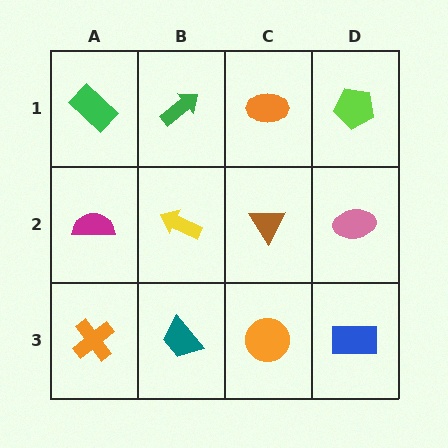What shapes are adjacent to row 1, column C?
A brown triangle (row 2, column C), a green arrow (row 1, column B), a lime pentagon (row 1, column D).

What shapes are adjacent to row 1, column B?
A yellow arrow (row 2, column B), a green rectangle (row 1, column A), an orange ellipse (row 1, column C).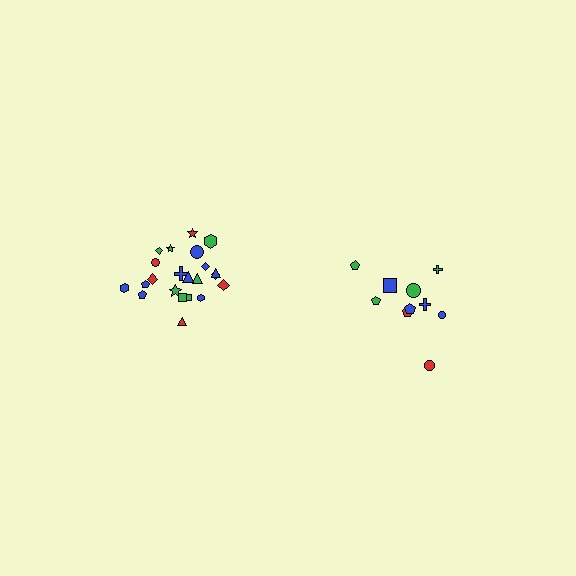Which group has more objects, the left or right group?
The left group.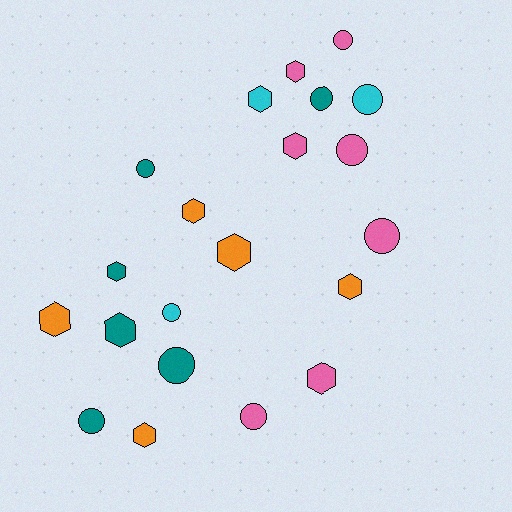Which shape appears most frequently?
Hexagon, with 11 objects.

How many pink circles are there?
There are 4 pink circles.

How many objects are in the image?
There are 21 objects.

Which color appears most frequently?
Pink, with 7 objects.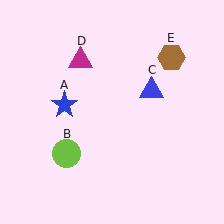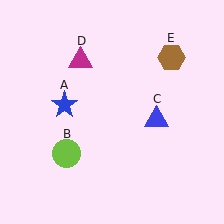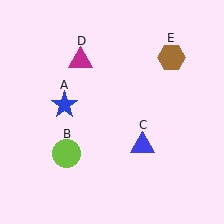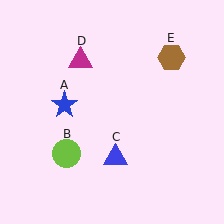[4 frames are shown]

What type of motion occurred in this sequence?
The blue triangle (object C) rotated clockwise around the center of the scene.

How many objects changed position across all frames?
1 object changed position: blue triangle (object C).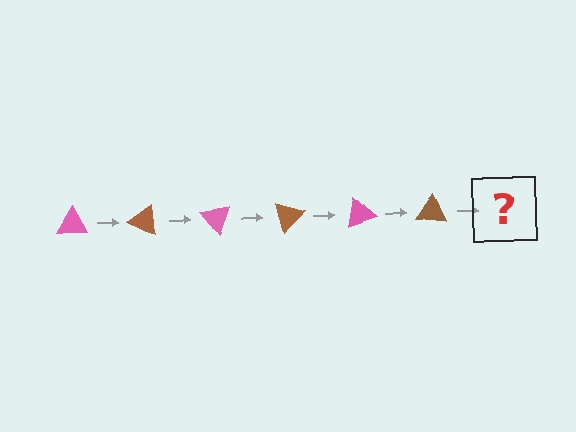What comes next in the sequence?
The next element should be a pink triangle, rotated 150 degrees from the start.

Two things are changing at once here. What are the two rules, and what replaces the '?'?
The two rules are that it rotates 25 degrees each step and the color cycles through pink and brown. The '?' should be a pink triangle, rotated 150 degrees from the start.